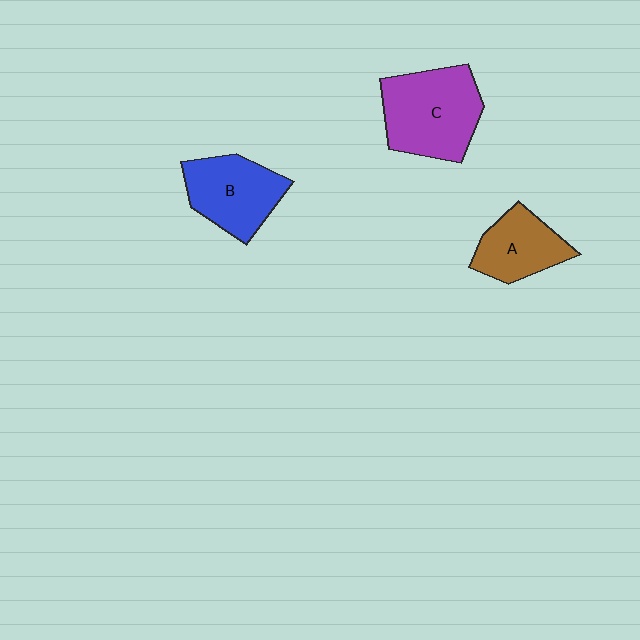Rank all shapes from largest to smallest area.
From largest to smallest: C (purple), B (blue), A (brown).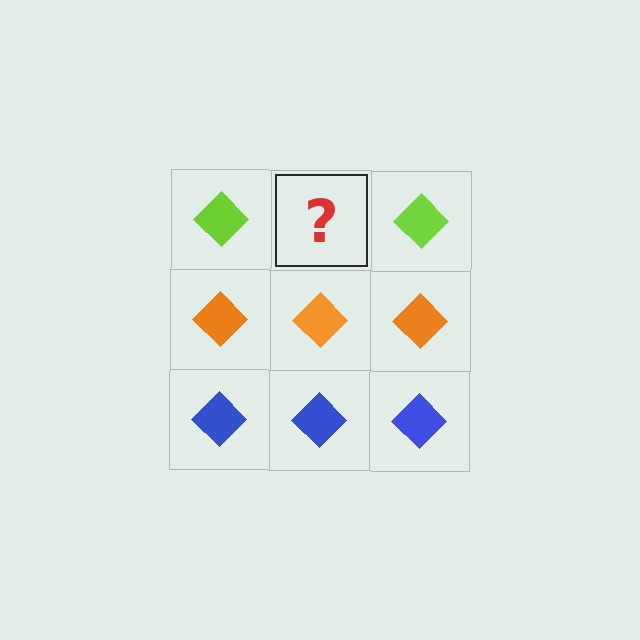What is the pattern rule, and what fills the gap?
The rule is that each row has a consistent color. The gap should be filled with a lime diamond.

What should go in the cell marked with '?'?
The missing cell should contain a lime diamond.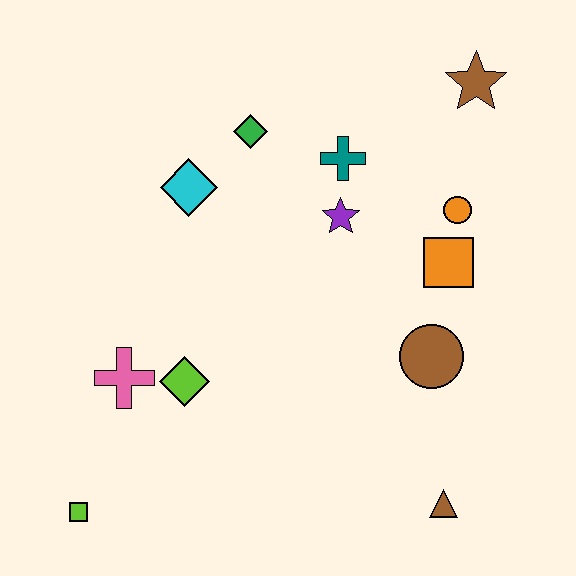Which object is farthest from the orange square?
The lime square is farthest from the orange square.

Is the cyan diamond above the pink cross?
Yes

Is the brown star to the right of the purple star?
Yes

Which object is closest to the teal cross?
The purple star is closest to the teal cross.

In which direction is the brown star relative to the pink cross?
The brown star is to the right of the pink cross.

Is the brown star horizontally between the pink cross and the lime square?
No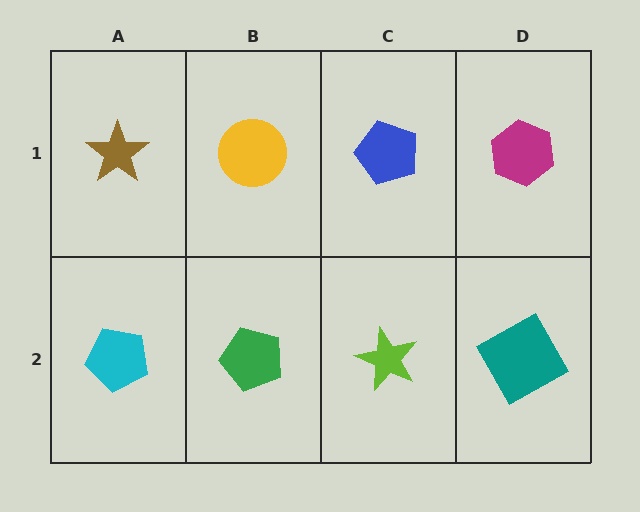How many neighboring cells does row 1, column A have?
2.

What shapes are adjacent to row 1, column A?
A cyan pentagon (row 2, column A), a yellow circle (row 1, column B).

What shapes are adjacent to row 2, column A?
A brown star (row 1, column A), a green pentagon (row 2, column B).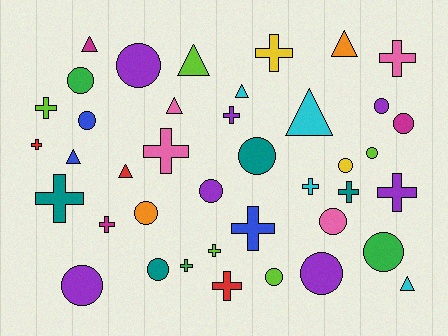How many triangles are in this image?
There are 9 triangles.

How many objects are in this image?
There are 40 objects.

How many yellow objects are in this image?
There are 2 yellow objects.